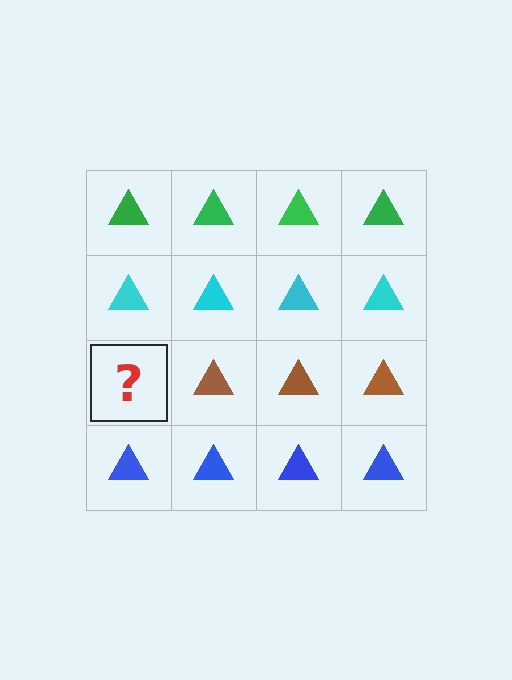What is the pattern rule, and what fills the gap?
The rule is that each row has a consistent color. The gap should be filled with a brown triangle.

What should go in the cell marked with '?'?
The missing cell should contain a brown triangle.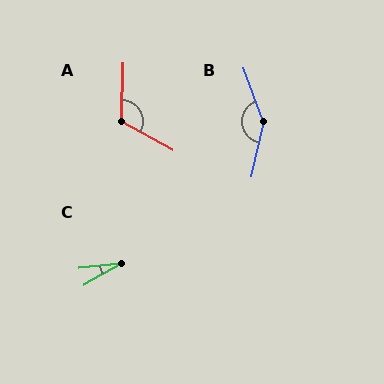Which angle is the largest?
B, at approximately 147 degrees.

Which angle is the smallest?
C, at approximately 23 degrees.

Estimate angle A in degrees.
Approximately 117 degrees.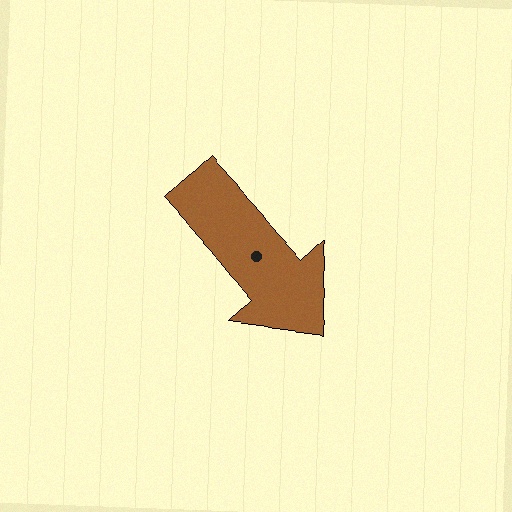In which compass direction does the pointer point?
Southeast.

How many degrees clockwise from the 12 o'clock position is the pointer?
Approximately 138 degrees.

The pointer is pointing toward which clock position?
Roughly 5 o'clock.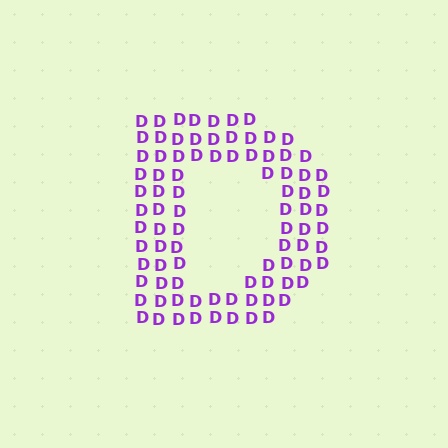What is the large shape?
The large shape is the letter D.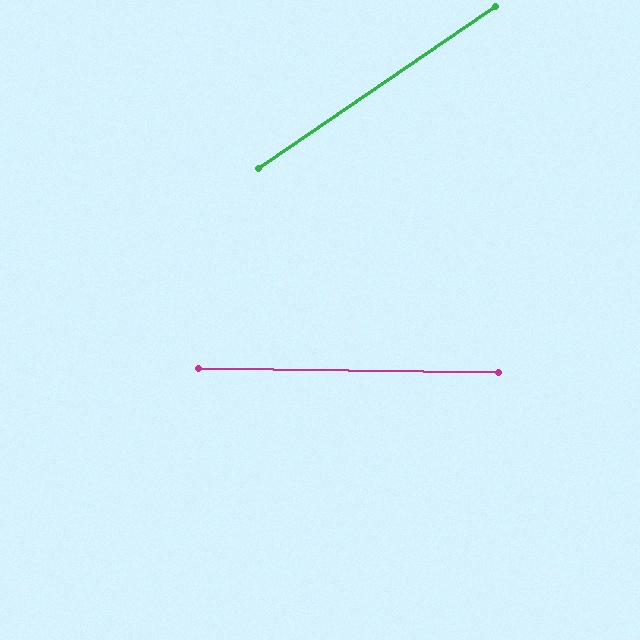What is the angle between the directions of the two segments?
Approximately 35 degrees.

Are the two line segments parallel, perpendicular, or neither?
Neither parallel nor perpendicular — they differ by about 35°.